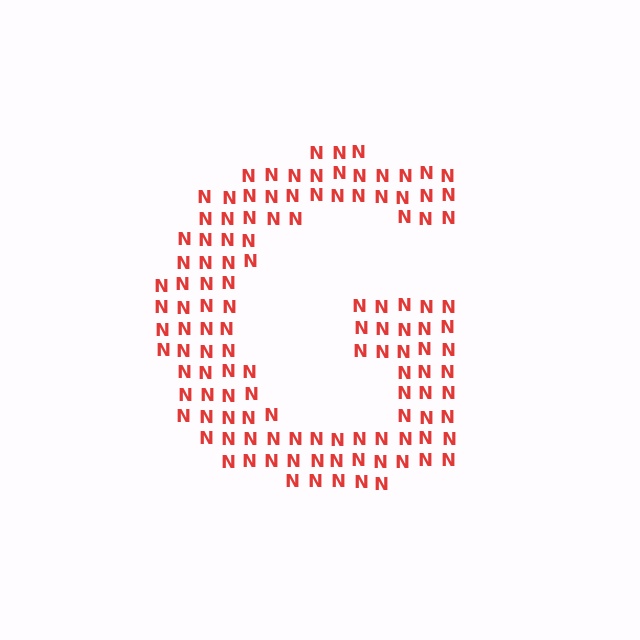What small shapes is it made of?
It is made of small letter N's.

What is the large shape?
The large shape is the letter G.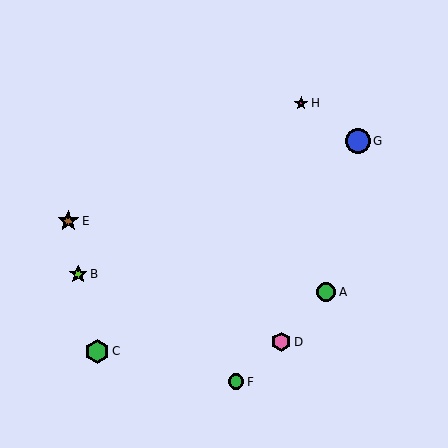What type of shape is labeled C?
Shape C is a green hexagon.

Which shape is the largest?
The blue circle (labeled G) is the largest.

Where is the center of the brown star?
The center of the brown star is at (68, 221).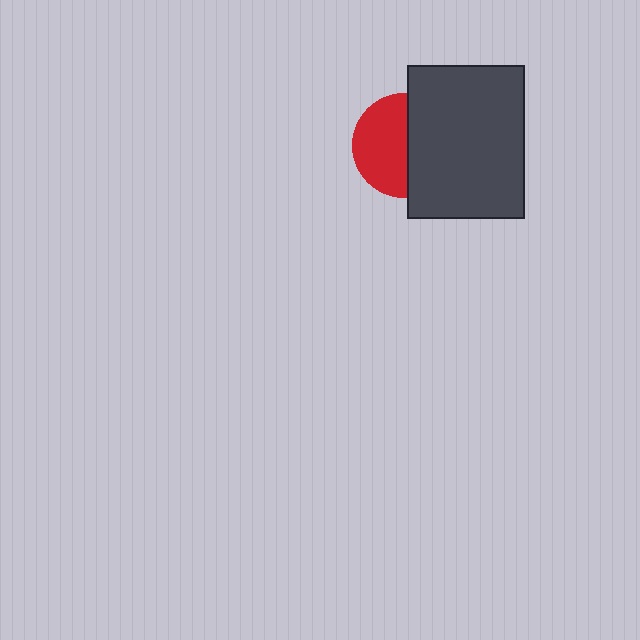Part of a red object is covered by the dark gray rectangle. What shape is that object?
It is a circle.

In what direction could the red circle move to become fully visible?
The red circle could move left. That would shift it out from behind the dark gray rectangle entirely.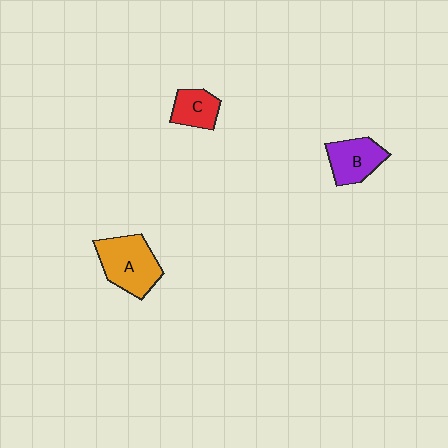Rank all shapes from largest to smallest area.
From largest to smallest: A (orange), B (purple), C (red).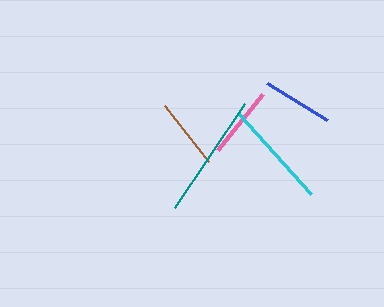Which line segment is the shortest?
The blue line is the shortest at approximately 71 pixels.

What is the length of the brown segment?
The brown segment is approximately 71 pixels long.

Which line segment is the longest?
The teal line is the longest at approximately 125 pixels.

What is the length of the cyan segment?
The cyan segment is approximately 109 pixels long.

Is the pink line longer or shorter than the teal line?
The teal line is longer than the pink line.